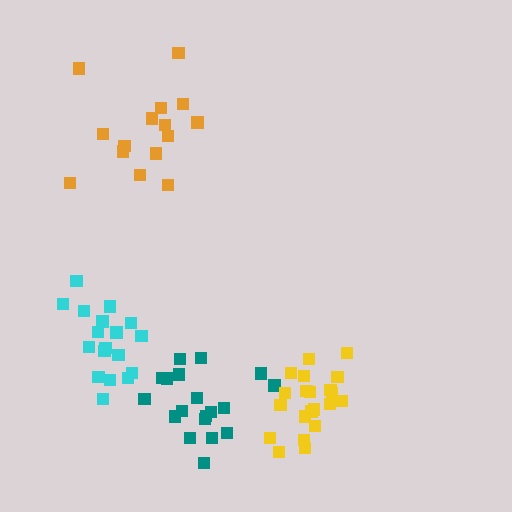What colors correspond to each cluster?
The clusters are colored: teal, orange, yellow, cyan.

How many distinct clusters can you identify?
There are 4 distinct clusters.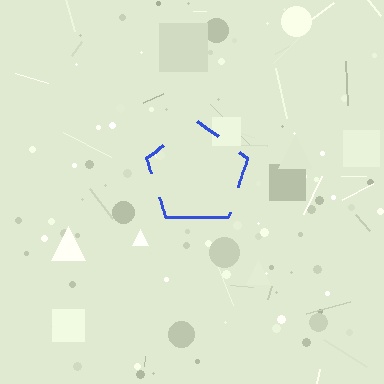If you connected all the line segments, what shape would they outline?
They would outline a pentagon.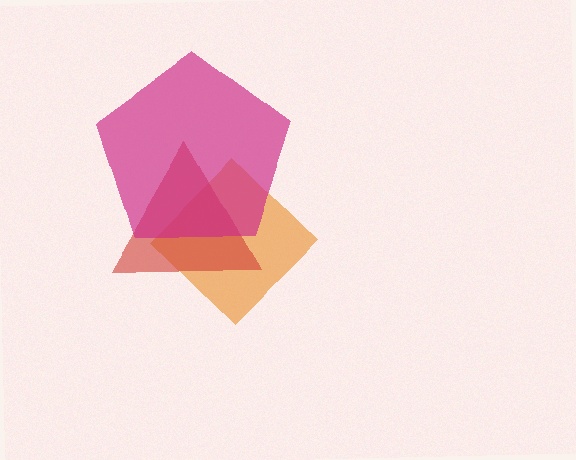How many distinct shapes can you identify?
There are 3 distinct shapes: an orange diamond, a red triangle, a magenta pentagon.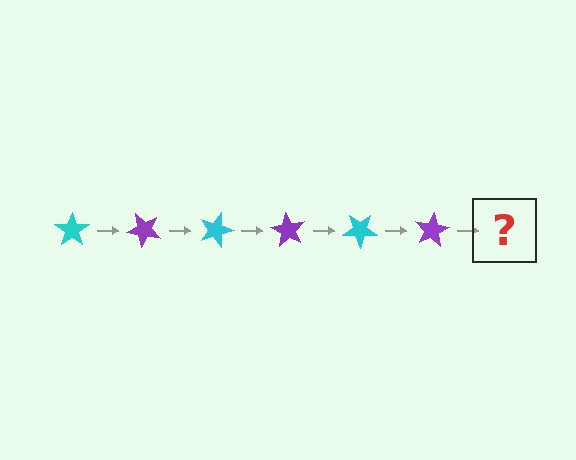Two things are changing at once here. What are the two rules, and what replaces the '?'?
The two rules are that it rotates 45 degrees each step and the color cycles through cyan and purple. The '?' should be a cyan star, rotated 270 degrees from the start.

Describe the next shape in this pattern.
It should be a cyan star, rotated 270 degrees from the start.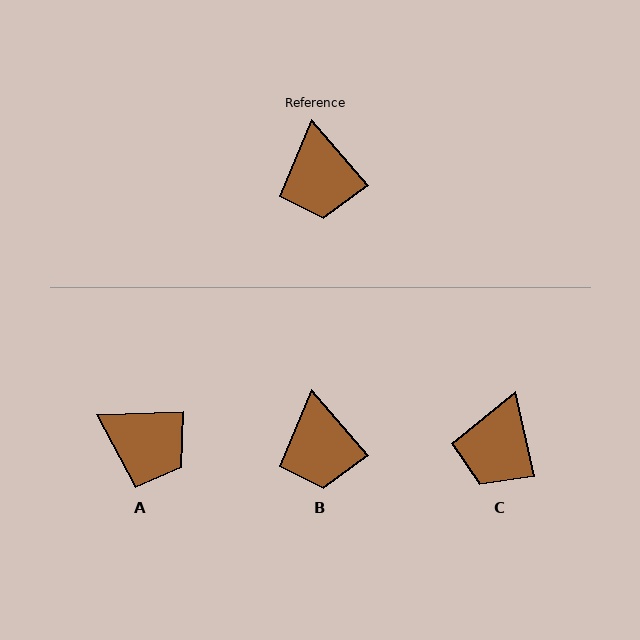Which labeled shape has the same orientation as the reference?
B.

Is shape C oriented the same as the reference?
No, it is off by about 28 degrees.